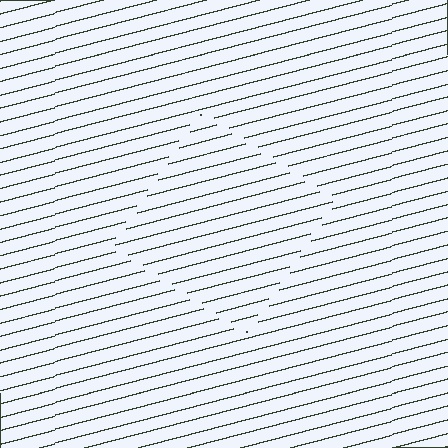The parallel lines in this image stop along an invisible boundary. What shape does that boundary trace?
An illusory square. The interior of the shape contains the same grating, shifted by half a period — the contour is defined by the phase discontinuity where line-ends from the inner and outer gratings abut.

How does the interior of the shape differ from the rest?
The interior of the shape contains the same grating, shifted by half a period — the contour is defined by the phase discontinuity where line-ends from the inner and outer gratings abut.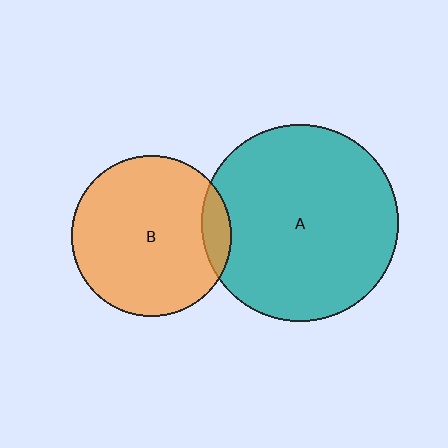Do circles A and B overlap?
Yes.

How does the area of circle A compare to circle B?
Approximately 1.5 times.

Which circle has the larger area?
Circle A (teal).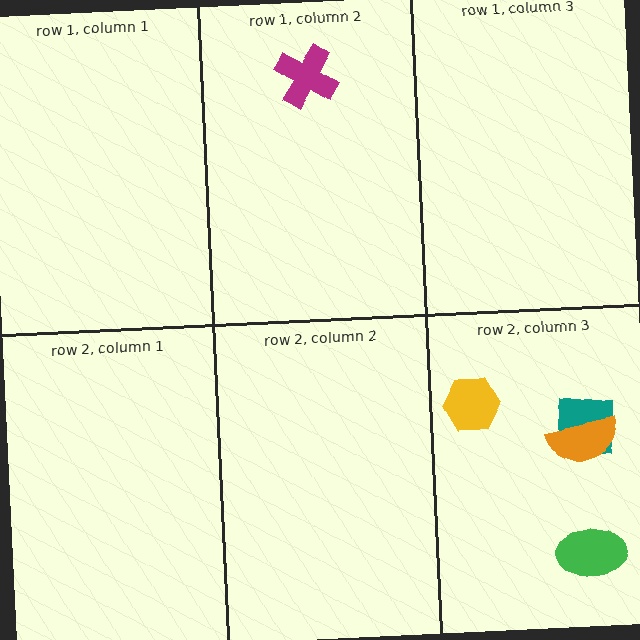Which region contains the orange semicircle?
The row 2, column 3 region.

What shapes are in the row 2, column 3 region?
The teal square, the yellow hexagon, the green ellipse, the orange semicircle.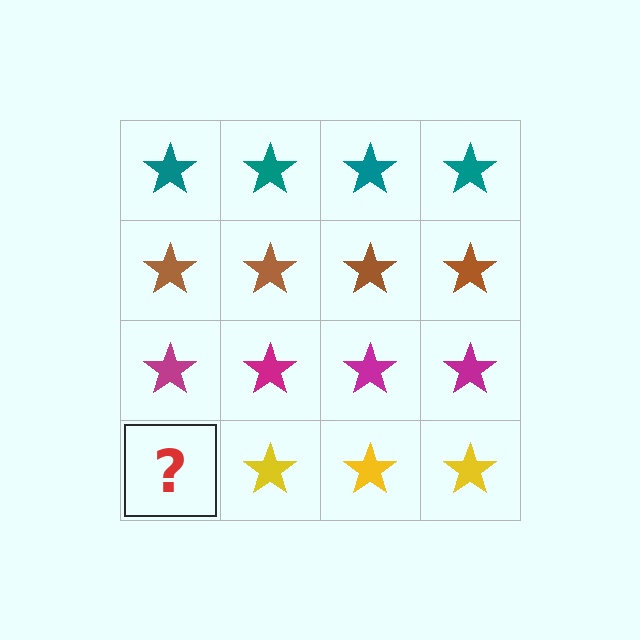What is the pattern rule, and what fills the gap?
The rule is that each row has a consistent color. The gap should be filled with a yellow star.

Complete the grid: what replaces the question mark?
The question mark should be replaced with a yellow star.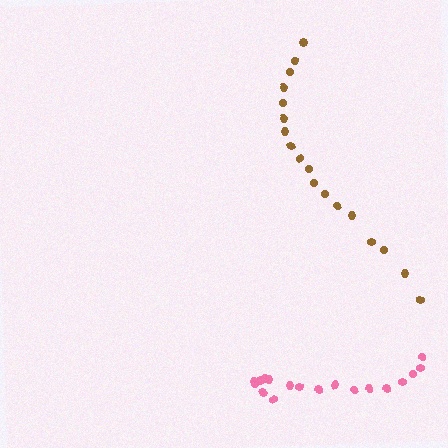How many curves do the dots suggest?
There are 2 distinct paths.